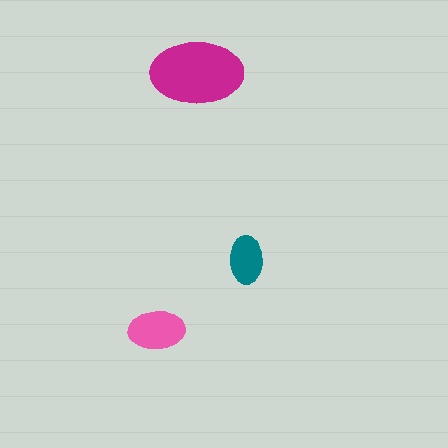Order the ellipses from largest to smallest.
the magenta one, the pink one, the teal one.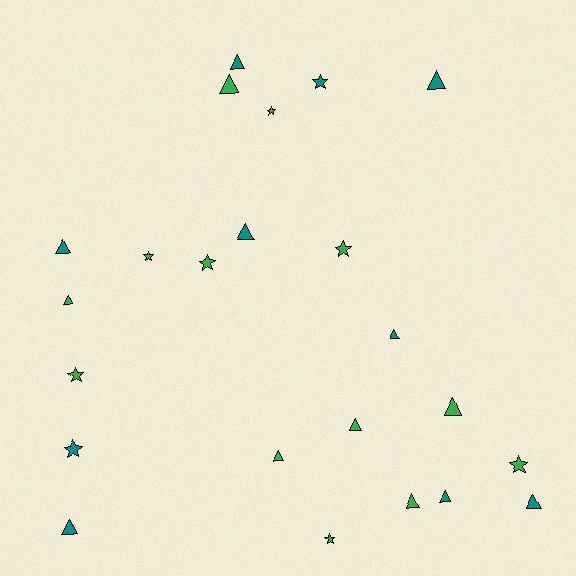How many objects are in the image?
There are 23 objects.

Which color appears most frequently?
Green, with 13 objects.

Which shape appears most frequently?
Triangle, with 14 objects.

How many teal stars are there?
There are 2 teal stars.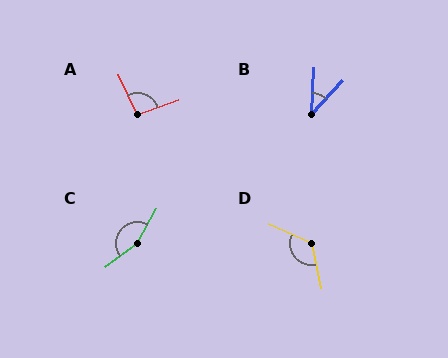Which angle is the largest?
C, at approximately 155 degrees.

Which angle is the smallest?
B, at approximately 40 degrees.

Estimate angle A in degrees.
Approximately 96 degrees.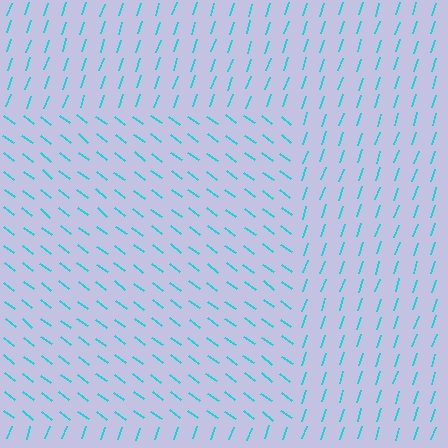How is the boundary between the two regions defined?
The boundary is defined purely by a change in line orientation (approximately 71 degrees difference). All lines are the same color and thickness.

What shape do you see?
I see a rectangle.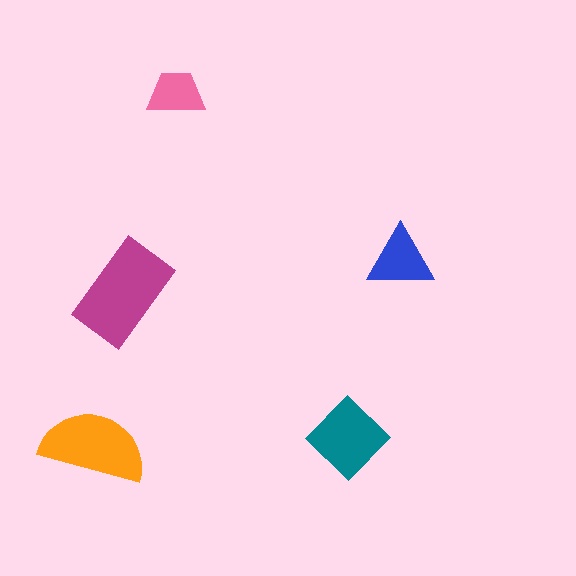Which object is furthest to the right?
The blue triangle is rightmost.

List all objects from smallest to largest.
The pink trapezoid, the blue triangle, the teal diamond, the orange semicircle, the magenta rectangle.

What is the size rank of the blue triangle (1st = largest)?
4th.